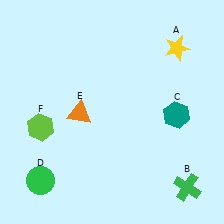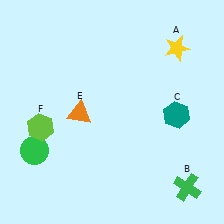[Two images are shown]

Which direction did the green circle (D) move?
The green circle (D) moved up.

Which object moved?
The green circle (D) moved up.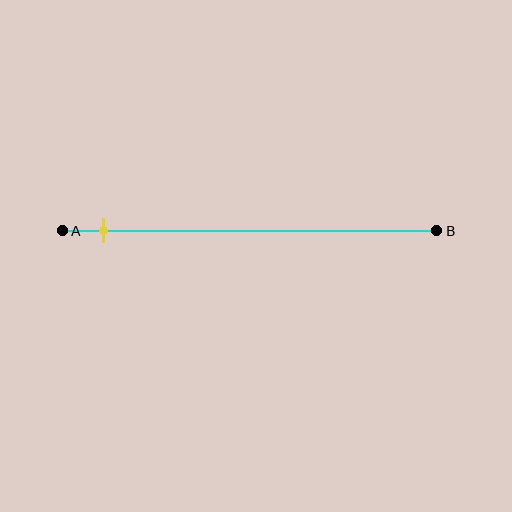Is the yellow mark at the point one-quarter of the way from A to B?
No, the mark is at about 10% from A, not at the 25% one-quarter point.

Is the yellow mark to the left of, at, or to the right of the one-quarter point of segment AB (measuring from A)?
The yellow mark is to the left of the one-quarter point of segment AB.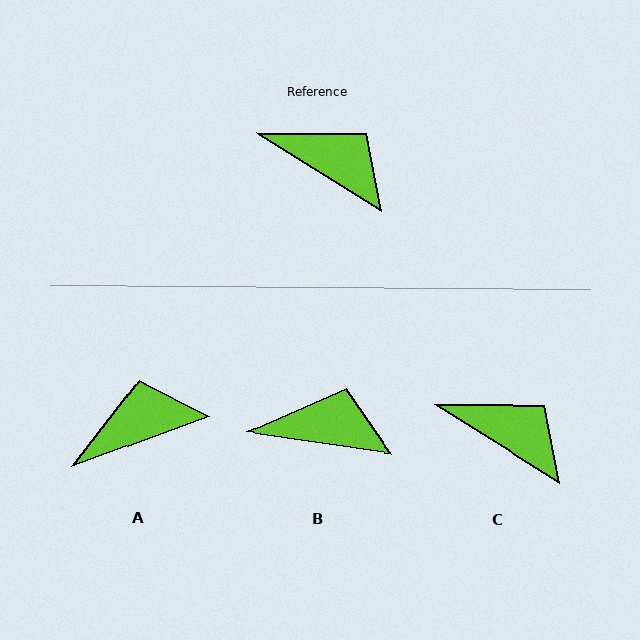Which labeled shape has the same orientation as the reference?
C.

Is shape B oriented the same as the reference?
No, it is off by about 24 degrees.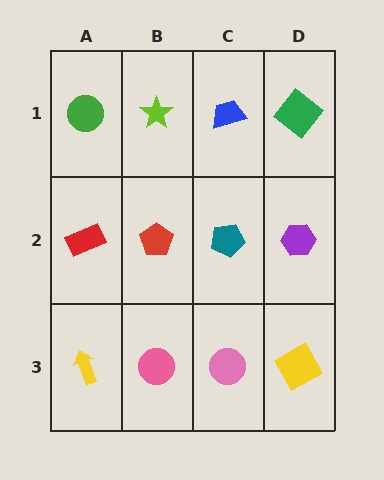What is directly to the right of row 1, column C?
A green diamond.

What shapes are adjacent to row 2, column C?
A blue trapezoid (row 1, column C), a pink circle (row 3, column C), a red pentagon (row 2, column B), a purple hexagon (row 2, column D).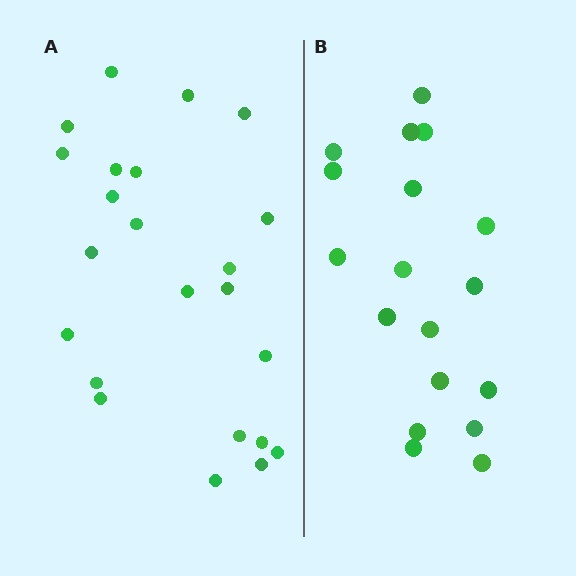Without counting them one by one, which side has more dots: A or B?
Region A (the left region) has more dots.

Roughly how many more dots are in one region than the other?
Region A has about 5 more dots than region B.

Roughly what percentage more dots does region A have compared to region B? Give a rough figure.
About 30% more.